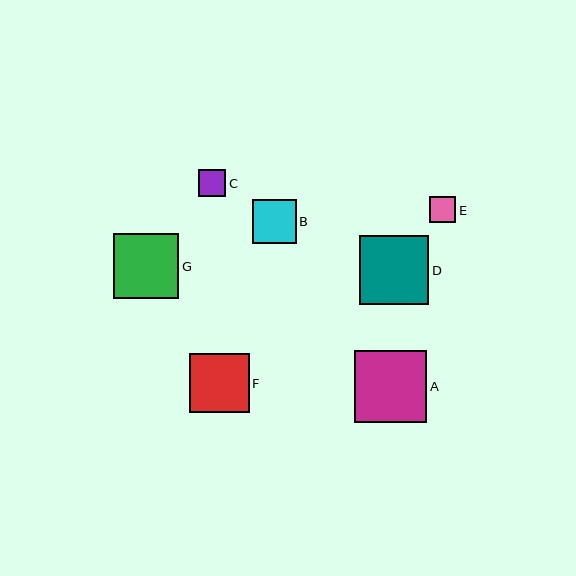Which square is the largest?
Square A is the largest with a size of approximately 72 pixels.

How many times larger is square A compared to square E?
Square A is approximately 2.7 times the size of square E.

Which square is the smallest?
Square E is the smallest with a size of approximately 26 pixels.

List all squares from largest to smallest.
From largest to smallest: A, D, G, F, B, C, E.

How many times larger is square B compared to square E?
Square B is approximately 1.7 times the size of square E.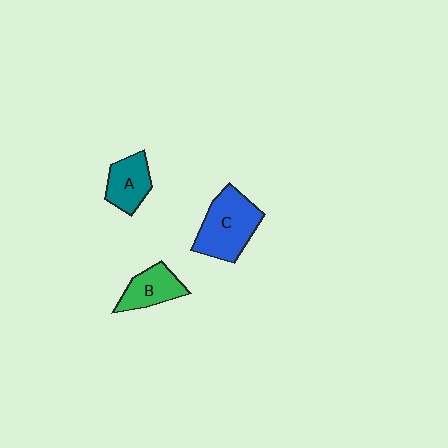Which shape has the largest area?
Shape C (blue).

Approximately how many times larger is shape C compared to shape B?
Approximately 1.6 times.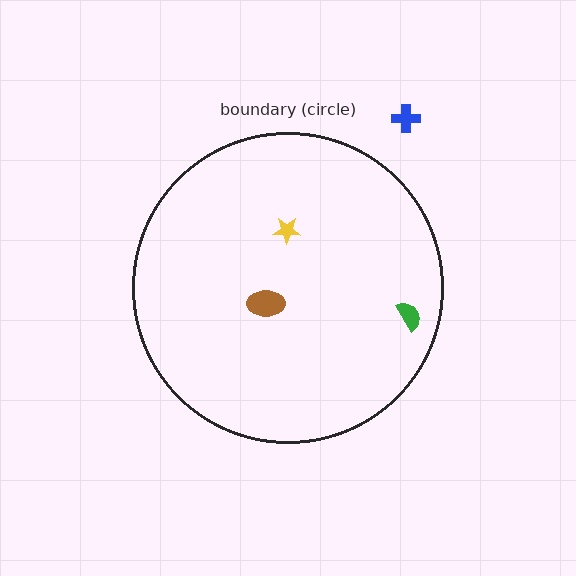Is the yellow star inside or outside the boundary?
Inside.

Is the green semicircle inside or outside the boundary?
Inside.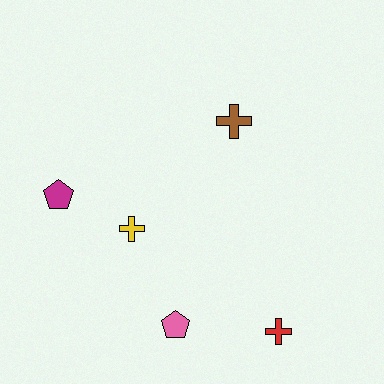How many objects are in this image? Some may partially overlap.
There are 5 objects.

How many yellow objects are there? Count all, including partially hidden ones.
There is 1 yellow object.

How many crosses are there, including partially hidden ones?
There are 3 crosses.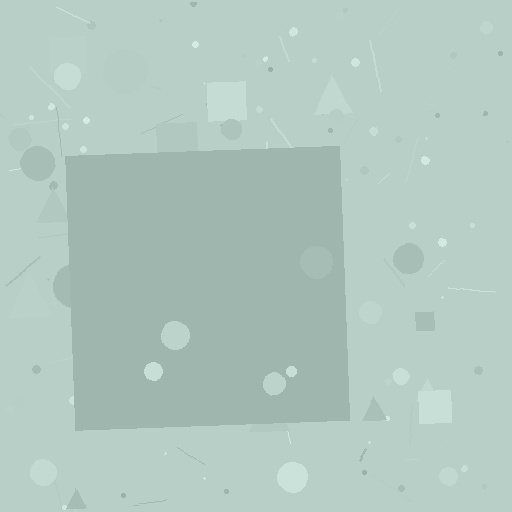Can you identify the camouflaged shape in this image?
The camouflaged shape is a square.